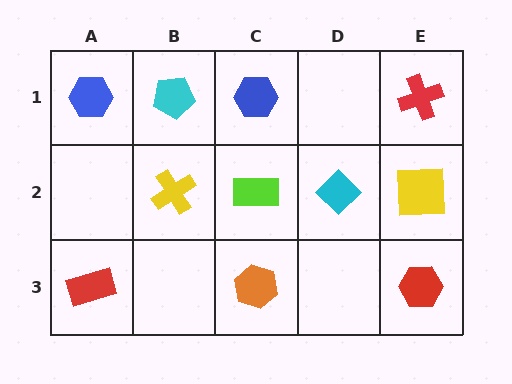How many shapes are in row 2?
4 shapes.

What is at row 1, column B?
A cyan pentagon.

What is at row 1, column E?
A red cross.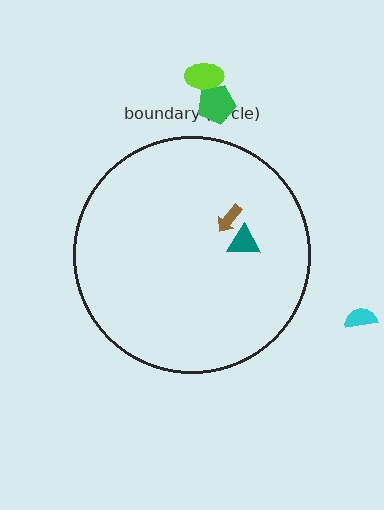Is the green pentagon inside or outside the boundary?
Outside.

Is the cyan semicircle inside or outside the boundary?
Outside.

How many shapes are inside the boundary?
2 inside, 3 outside.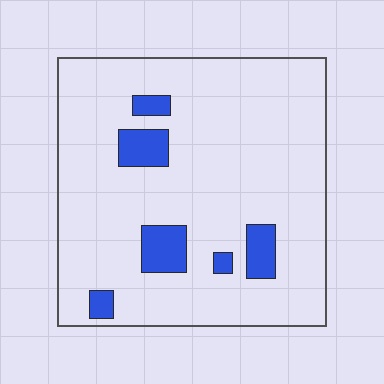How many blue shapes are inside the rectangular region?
6.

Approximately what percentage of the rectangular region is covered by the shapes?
Approximately 10%.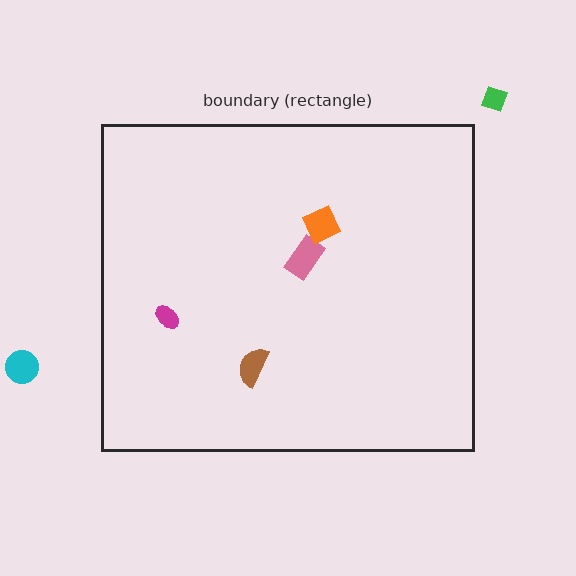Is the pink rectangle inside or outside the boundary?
Inside.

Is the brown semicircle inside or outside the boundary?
Inside.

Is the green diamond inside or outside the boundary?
Outside.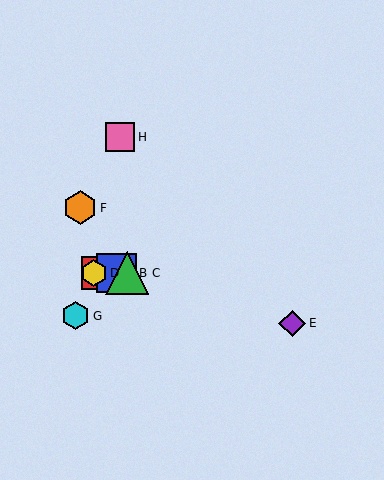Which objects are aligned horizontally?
Objects A, B, C, D are aligned horizontally.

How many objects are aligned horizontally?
4 objects (A, B, C, D) are aligned horizontally.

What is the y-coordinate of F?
Object F is at y≈208.